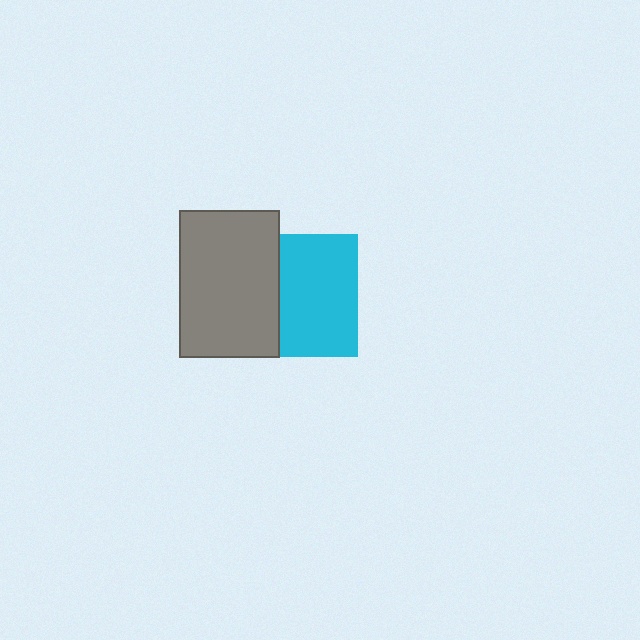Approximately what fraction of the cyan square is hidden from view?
Roughly 36% of the cyan square is hidden behind the gray rectangle.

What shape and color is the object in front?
The object in front is a gray rectangle.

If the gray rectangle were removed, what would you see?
You would see the complete cyan square.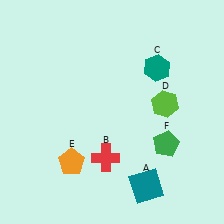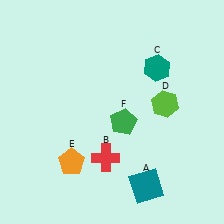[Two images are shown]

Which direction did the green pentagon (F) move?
The green pentagon (F) moved left.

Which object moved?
The green pentagon (F) moved left.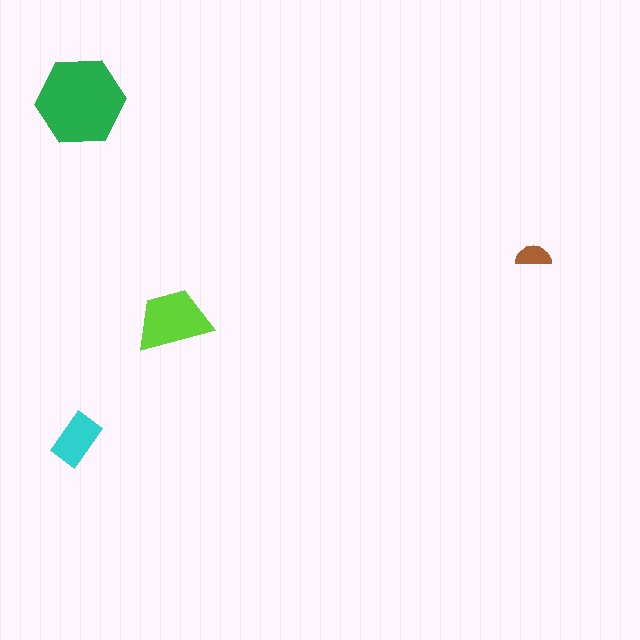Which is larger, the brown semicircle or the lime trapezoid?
The lime trapezoid.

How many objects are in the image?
There are 4 objects in the image.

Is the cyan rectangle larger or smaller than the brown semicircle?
Larger.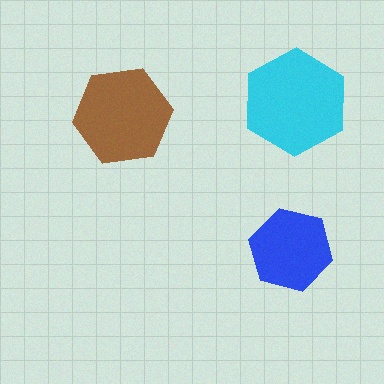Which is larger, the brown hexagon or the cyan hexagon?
The cyan one.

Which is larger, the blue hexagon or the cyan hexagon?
The cyan one.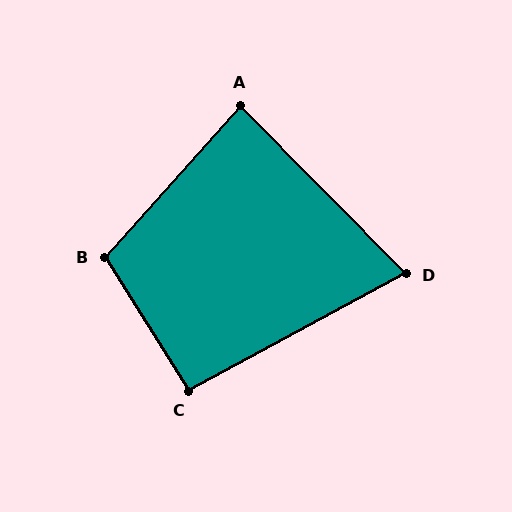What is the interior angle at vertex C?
Approximately 94 degrees (approximately right).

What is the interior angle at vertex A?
Approximately 86 degrees (approximately right).